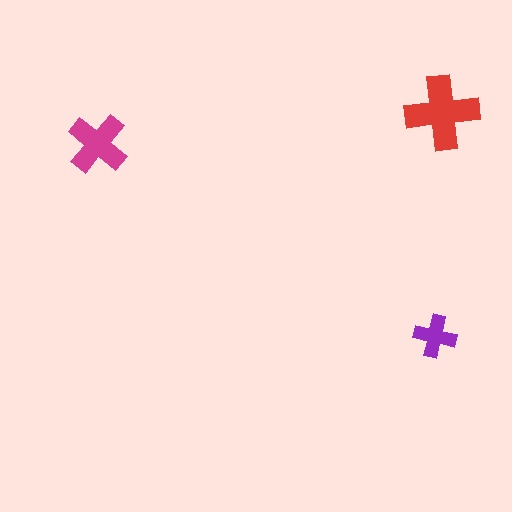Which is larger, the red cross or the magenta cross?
The red one.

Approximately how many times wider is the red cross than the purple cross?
About 1.5 times wider.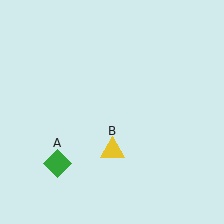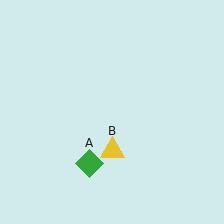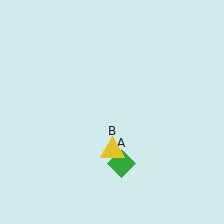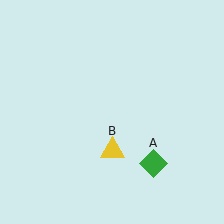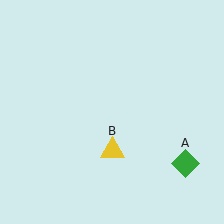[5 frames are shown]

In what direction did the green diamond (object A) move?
The green diamond (object A) moved right.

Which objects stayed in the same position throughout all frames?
Yellow triangle (object B) remained stationary.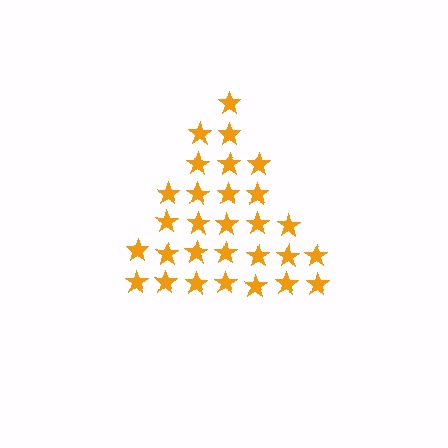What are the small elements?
The small elements are stars.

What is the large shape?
The large shape is a triangle.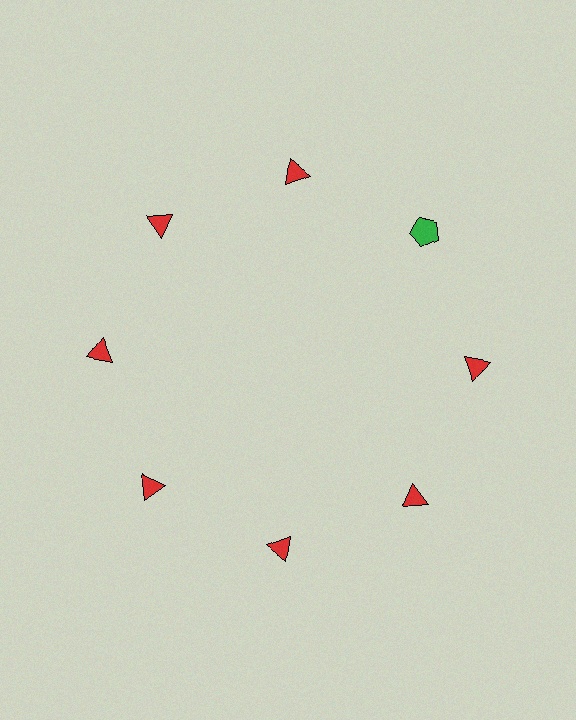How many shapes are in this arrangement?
There are 8 shapes arranged in a ring pattern.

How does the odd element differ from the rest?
It differs in both color (green instead of red) and shape (pentagon instead of triangle).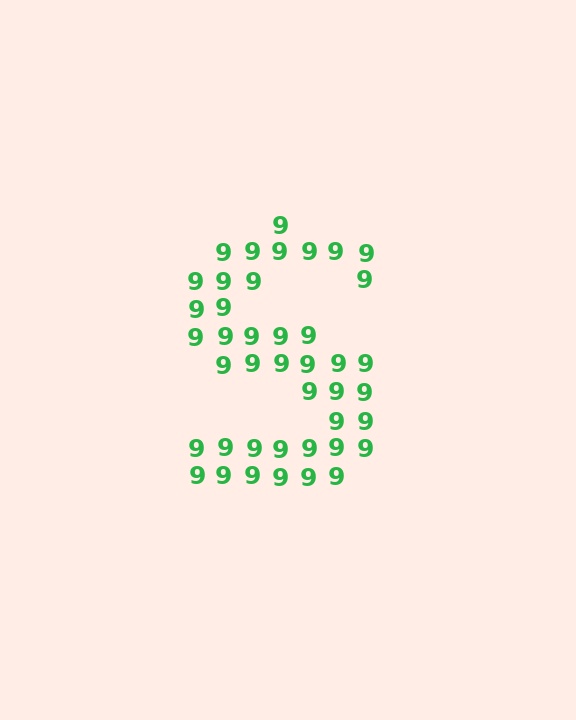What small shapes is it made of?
It is made of small digit 9's.